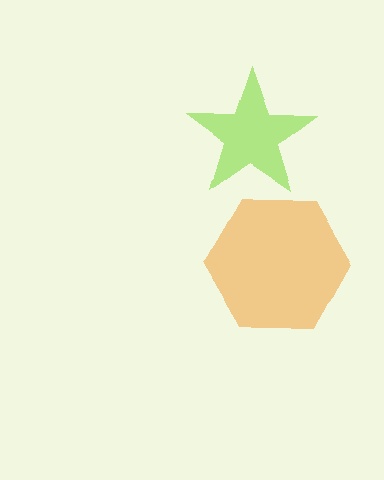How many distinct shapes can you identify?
There are 2 distinct shapes: a lime star, an orange hexagon.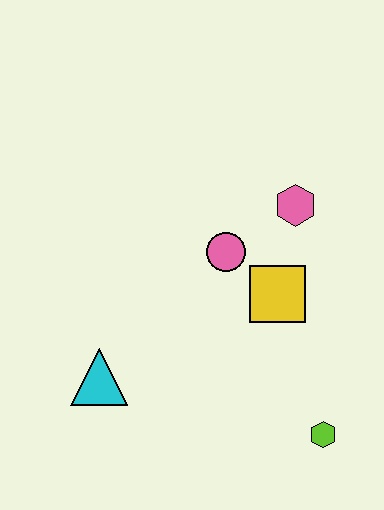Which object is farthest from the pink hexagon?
The cyan triangle is farthest from the pink hexagon.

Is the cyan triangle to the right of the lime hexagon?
No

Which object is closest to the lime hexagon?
The yellow square is closest to the lime hexagon.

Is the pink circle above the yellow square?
Yes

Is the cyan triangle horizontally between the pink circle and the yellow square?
No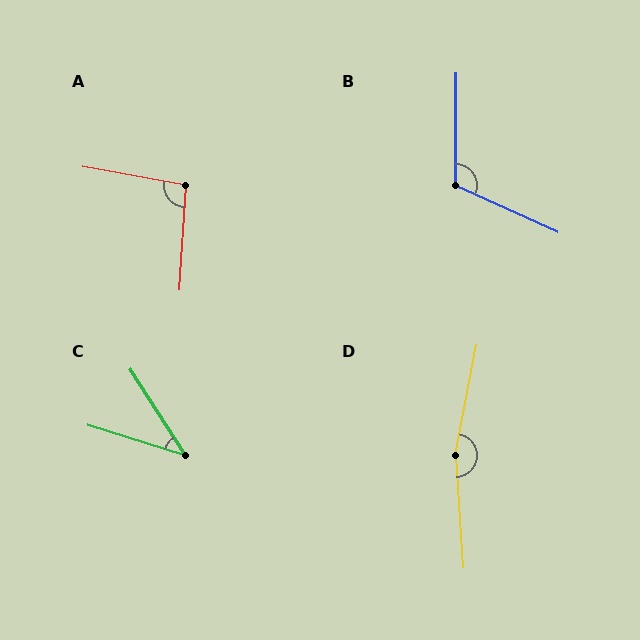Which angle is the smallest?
C, at approximately 40 degrees.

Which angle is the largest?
D, at approximately 165 degrees.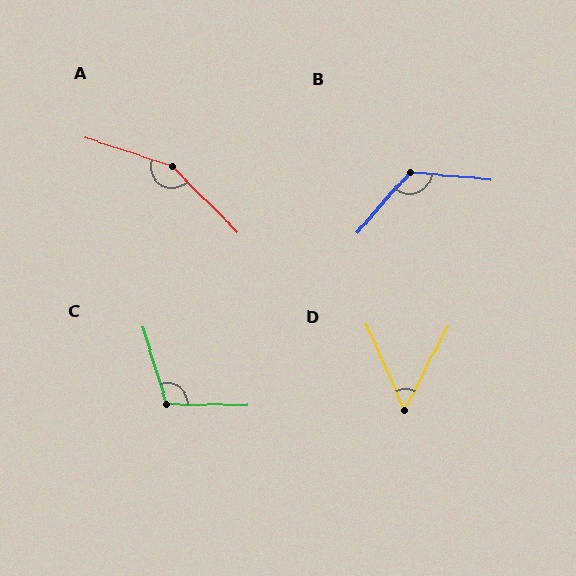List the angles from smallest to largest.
D (52°), C (107°), B (126°), A (153°).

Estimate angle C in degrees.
Approximately 107 degrees.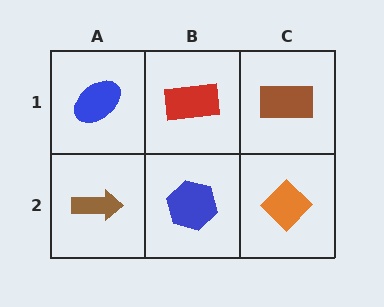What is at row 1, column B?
A red rectangle.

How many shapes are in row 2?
3 shapes.